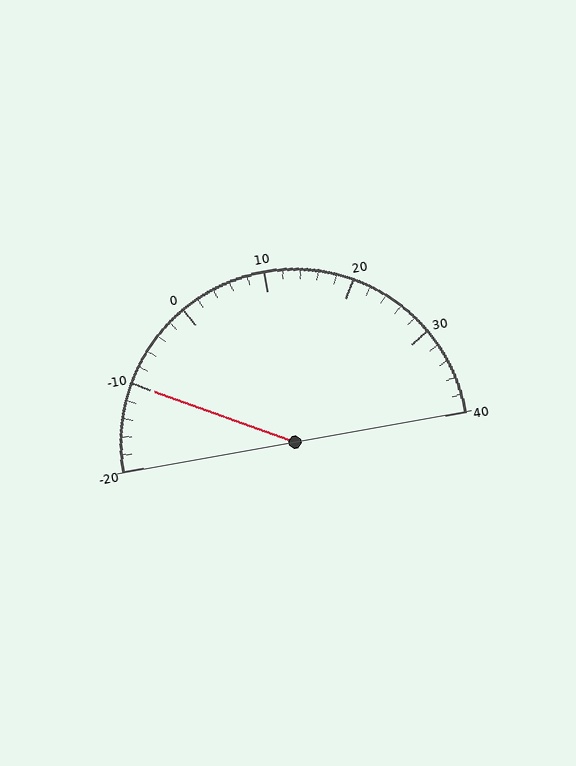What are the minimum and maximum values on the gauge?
The gauge ranges from -20 to 40.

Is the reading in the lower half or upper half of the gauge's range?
The reading is in the lower half of the range (-20 to 40).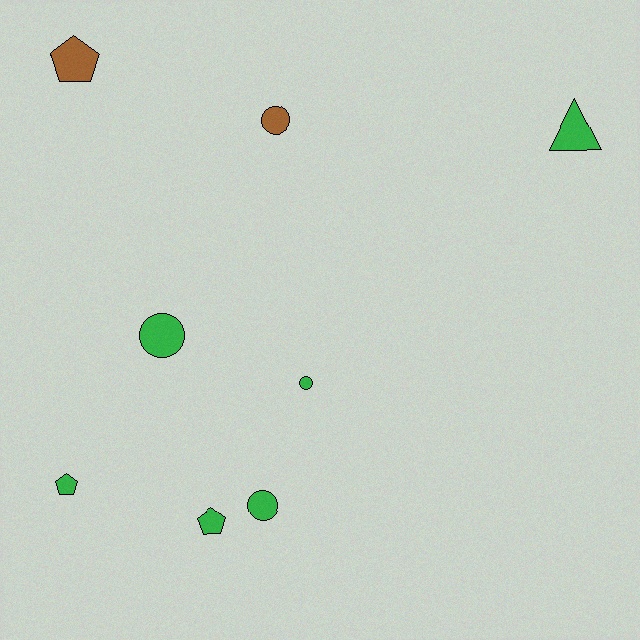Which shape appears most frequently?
Circle, with 4 objects.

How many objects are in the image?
There are 8 objects.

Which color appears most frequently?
Green, with 6 objects.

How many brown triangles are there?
There are no brown triangles.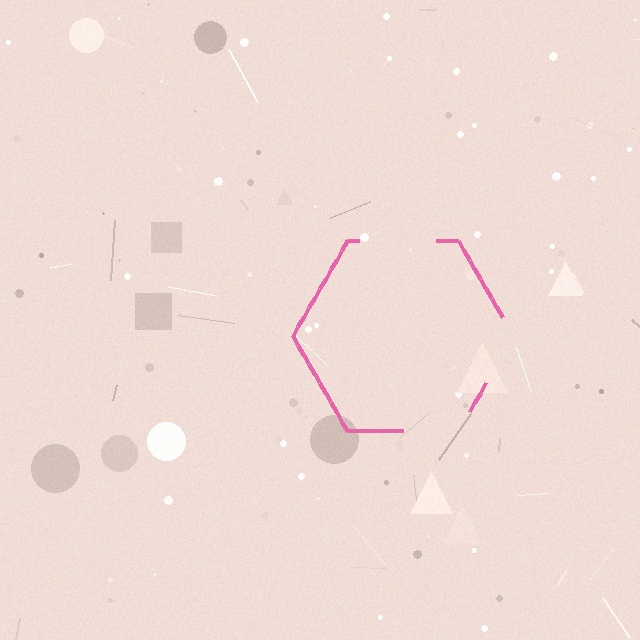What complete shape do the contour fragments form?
The contour fragments form a hexagon.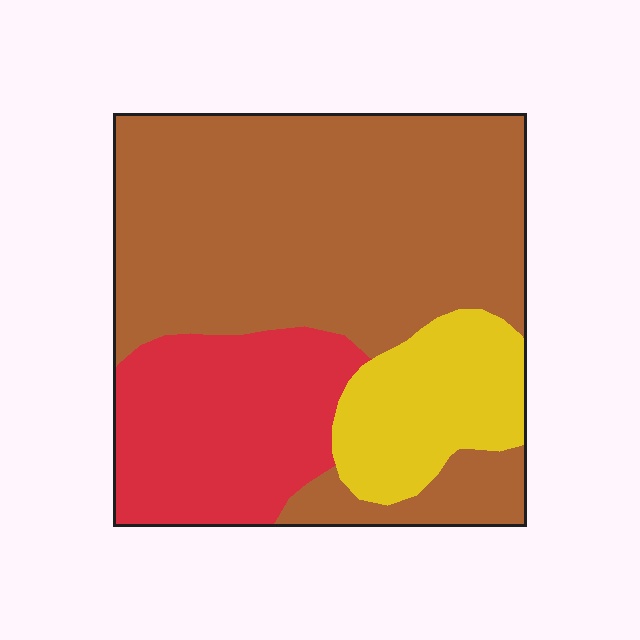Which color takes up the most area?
Brown, at roughly 60%.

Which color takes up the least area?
Yellow, at roughly 15%.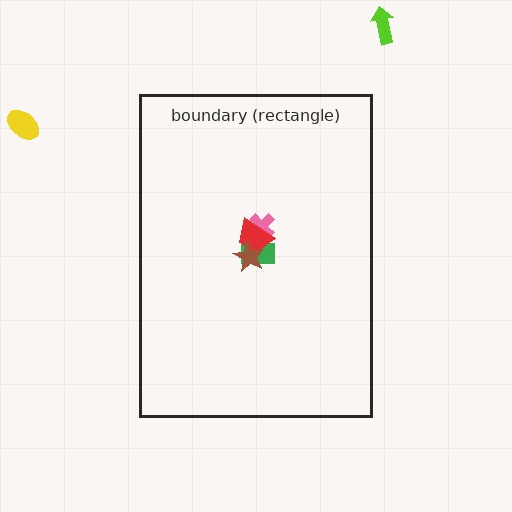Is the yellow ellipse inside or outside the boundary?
Outside.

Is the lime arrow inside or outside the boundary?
Outside.